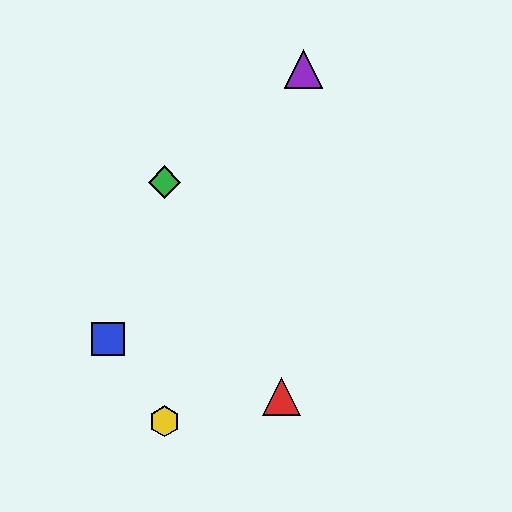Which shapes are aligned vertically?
The green diamond, the yellow hexagon are aligned vertically.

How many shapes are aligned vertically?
2 shapes (the green diamond, the yellow hexagon) are aligned vertically.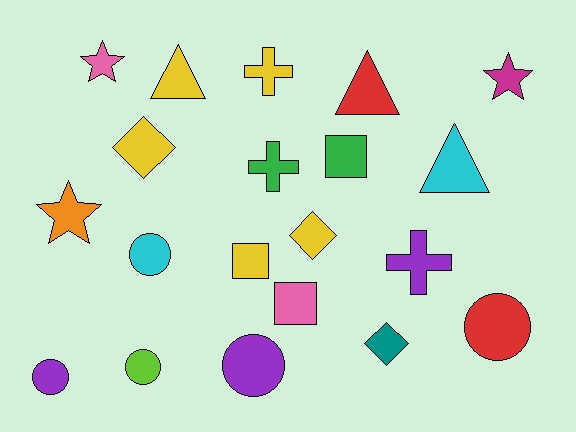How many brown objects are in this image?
There are no brown objects.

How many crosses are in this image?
There are 3 crosses.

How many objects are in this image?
There are 20 objects.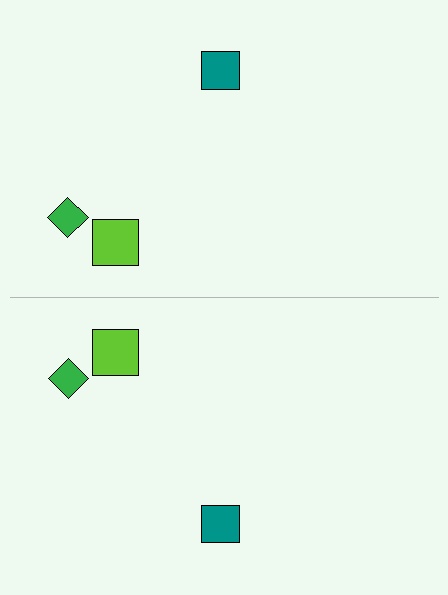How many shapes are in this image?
There are 6 shapes in this image.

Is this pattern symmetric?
Yes, this pattern has bilateral (reflection) symmetry.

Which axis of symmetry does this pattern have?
The pattern has a horizontal axis of symmetry running through the center of the image.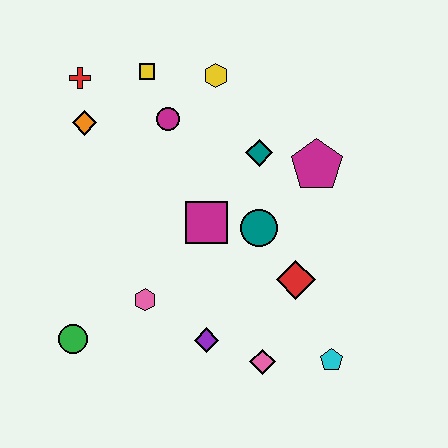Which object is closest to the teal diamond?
The magenta pentagon is closest to the teal diamond.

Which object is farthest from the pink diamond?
The red cross is farthest from the pink diamond.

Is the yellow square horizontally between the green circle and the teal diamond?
Yes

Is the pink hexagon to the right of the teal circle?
No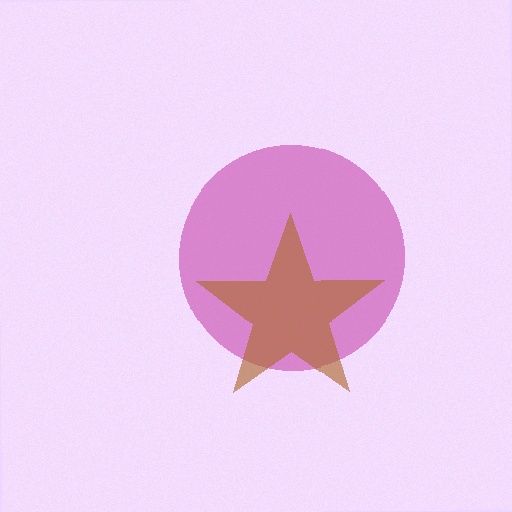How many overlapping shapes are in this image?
There are 2 overlapping shapes in the image.